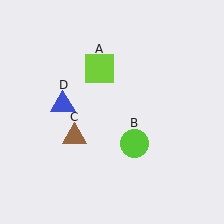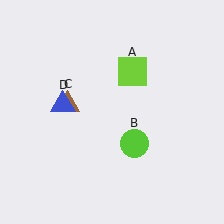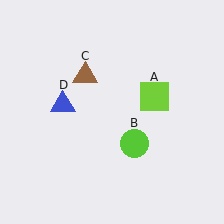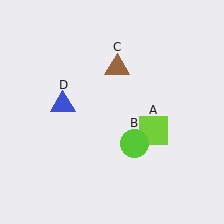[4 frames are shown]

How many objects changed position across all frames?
2 objects changed position: lime square (object A), brown triangle (object C).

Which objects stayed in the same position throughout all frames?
Lime circle (object B) and blue triangle (object D) remained stationary.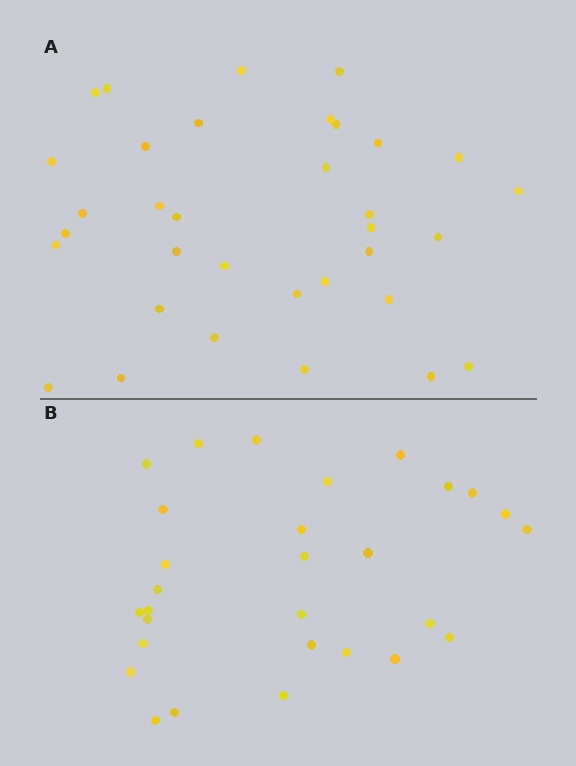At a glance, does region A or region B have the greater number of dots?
Region A (the top region) has more dots.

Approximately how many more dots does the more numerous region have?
Region A has about 5 more dots than region B.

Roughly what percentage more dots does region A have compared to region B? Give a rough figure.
About 15% more.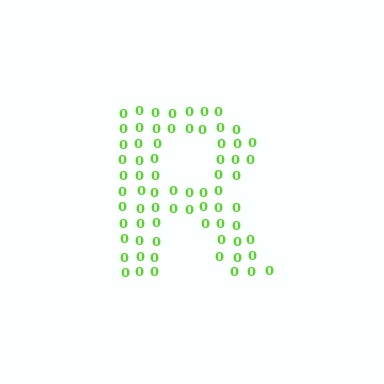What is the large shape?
The large shape is the letter R.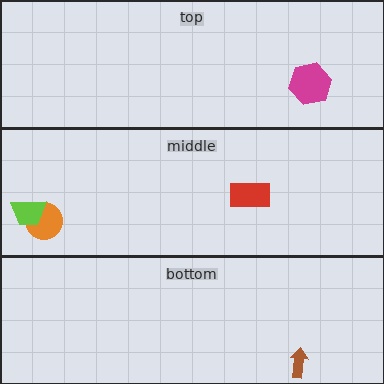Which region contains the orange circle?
The middle region.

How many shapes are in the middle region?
3.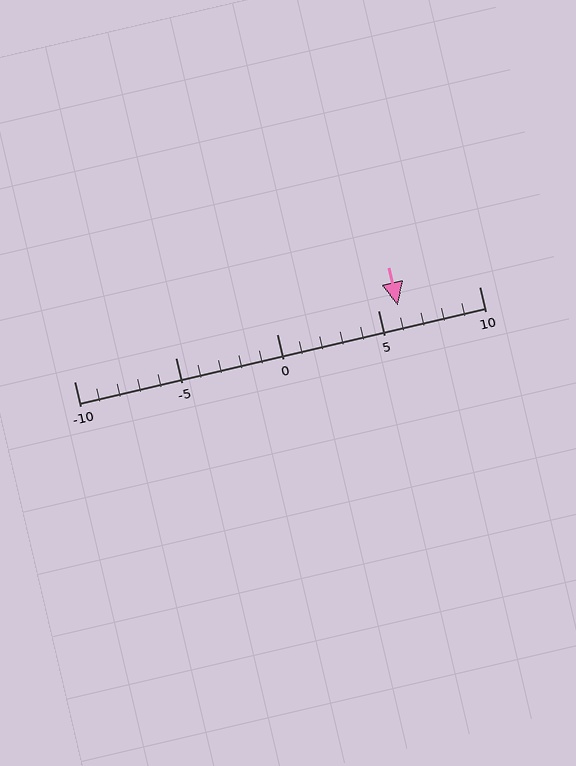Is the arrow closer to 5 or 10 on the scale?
The arrow is closer to 5.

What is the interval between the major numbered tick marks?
The major tick marks are spaced 5 units apart.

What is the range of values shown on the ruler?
The ruler shows values from -10 to 10.